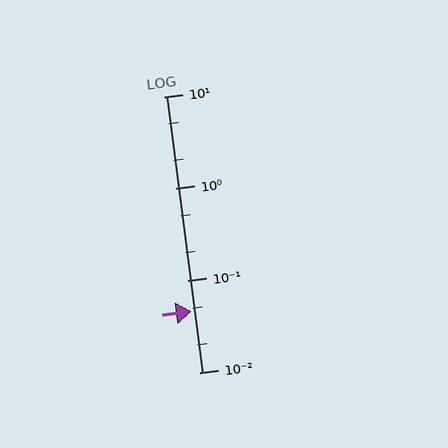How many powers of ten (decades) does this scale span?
The scale spans 3 decades, from 0.01 to 10.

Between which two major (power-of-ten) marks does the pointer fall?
The pointer is between 0.01 and 0.1.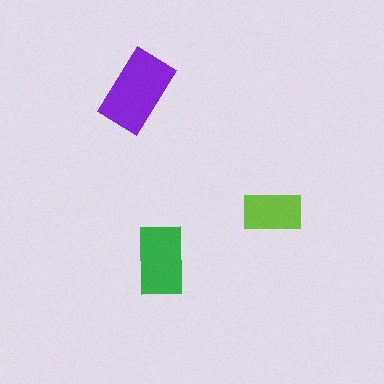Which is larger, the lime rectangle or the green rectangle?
The green one.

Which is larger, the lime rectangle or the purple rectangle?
The purple one.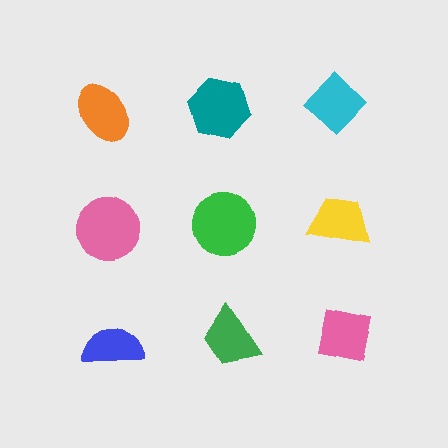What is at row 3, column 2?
A green trapezoid.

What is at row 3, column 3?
A pink square.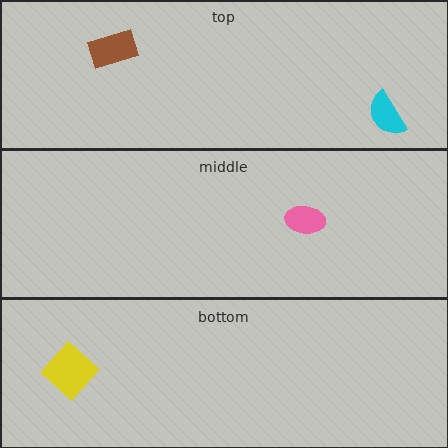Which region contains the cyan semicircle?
The top region.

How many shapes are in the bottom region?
1.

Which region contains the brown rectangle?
The top region.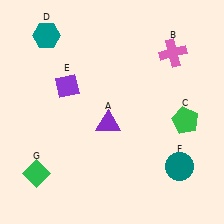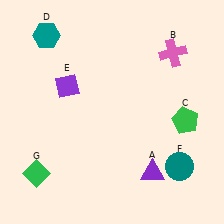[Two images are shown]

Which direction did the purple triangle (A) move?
The purple triangle (A) moved down.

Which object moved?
The purple triangle (A) moved down.